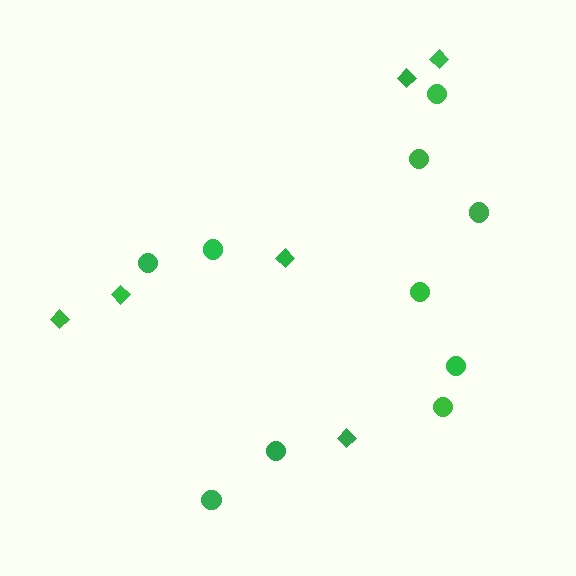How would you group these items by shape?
There are 2 groups: one group of diamonds (6) and one group of circles (10).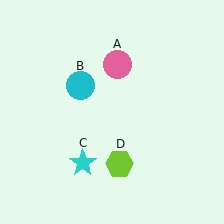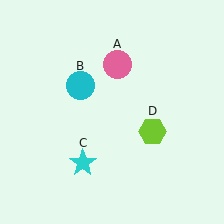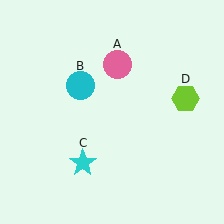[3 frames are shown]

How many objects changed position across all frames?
1 object changed position: lime hexagon (object D).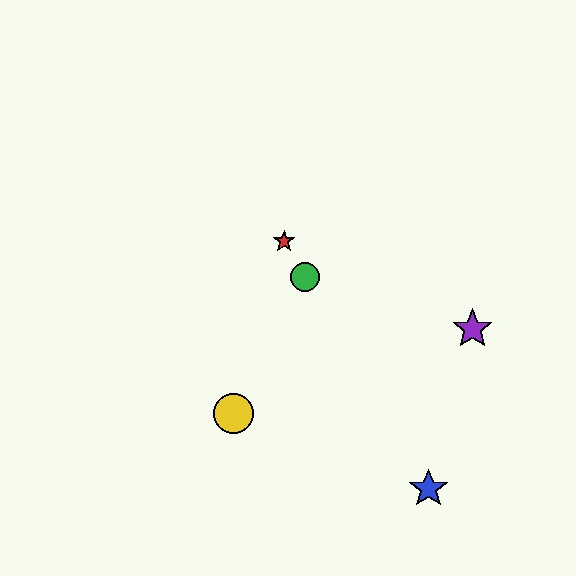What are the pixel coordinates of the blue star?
The blue star is at (429, 489).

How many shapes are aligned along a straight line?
3 shapes (the red star, the blue star, the green circle) are aligned along a straight line.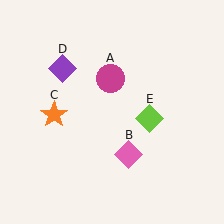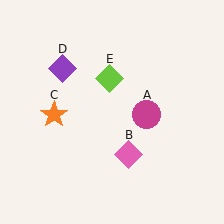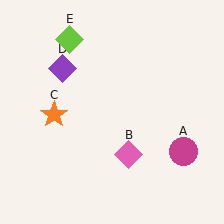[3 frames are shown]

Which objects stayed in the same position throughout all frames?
Pink diamond (object B) and orange star (object C) and purple diamond (object D) remained stationary.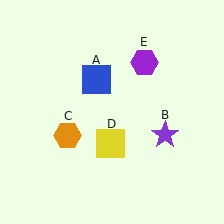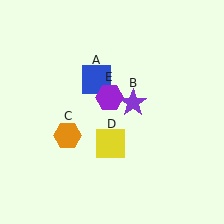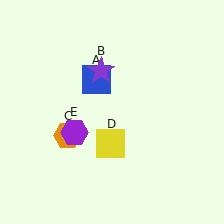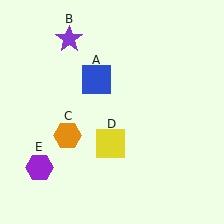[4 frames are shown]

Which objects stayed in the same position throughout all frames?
Blue square (object A) and orange hexagon (object C) and yellow square (object D) remained stationary.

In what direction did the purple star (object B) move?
The purple star (object B) moved up and to the left.